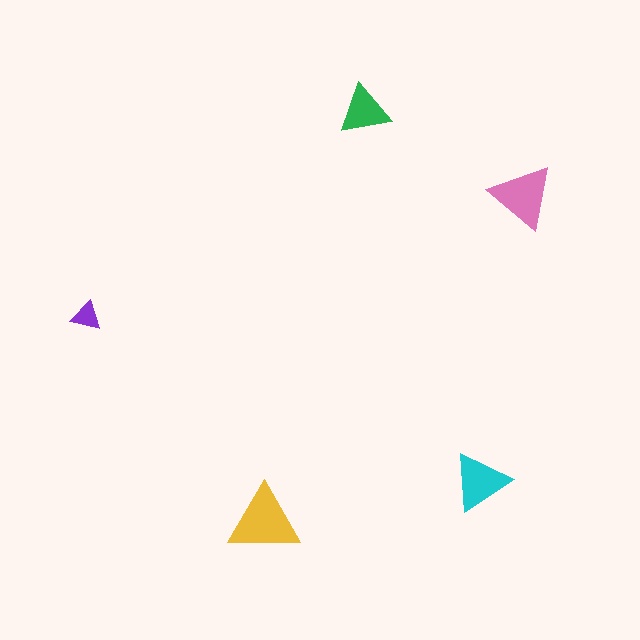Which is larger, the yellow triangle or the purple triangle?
The yellow one.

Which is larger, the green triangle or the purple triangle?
The green one.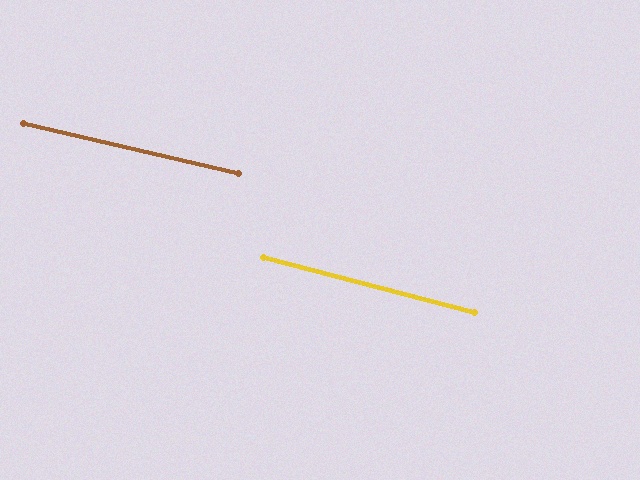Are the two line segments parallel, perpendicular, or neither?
Parallel — their directions differ by only 1.4°.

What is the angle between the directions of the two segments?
Approximately 1 degree.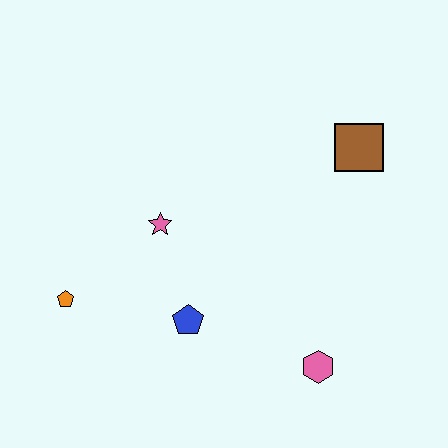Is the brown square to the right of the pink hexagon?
Yes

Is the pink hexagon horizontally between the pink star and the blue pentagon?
No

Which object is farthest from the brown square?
The orange pentagon is farthest from the brown square.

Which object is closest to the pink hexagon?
The blue pentagon is closest to the pink hexagon.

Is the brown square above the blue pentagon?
Yes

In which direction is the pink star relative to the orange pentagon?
The pink star is to the right of the orange pentagon.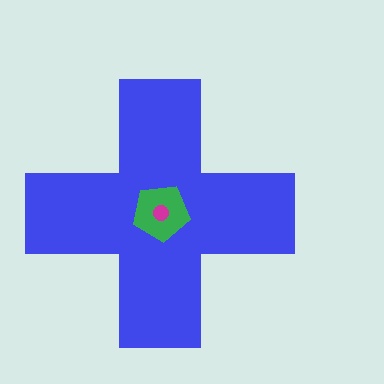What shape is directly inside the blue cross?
The green pentagon.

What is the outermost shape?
The blue cross.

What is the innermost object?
The magenta circle.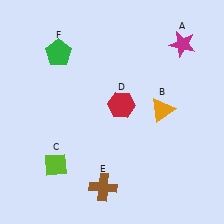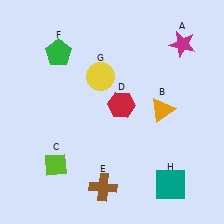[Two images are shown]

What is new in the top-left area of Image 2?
A yellow circle (G) was added in the top-left area of Image 2.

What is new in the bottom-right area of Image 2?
A teal square (H) was added in the bottom-right area of Image 2.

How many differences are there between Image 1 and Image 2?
There are 2 differences between the two images.